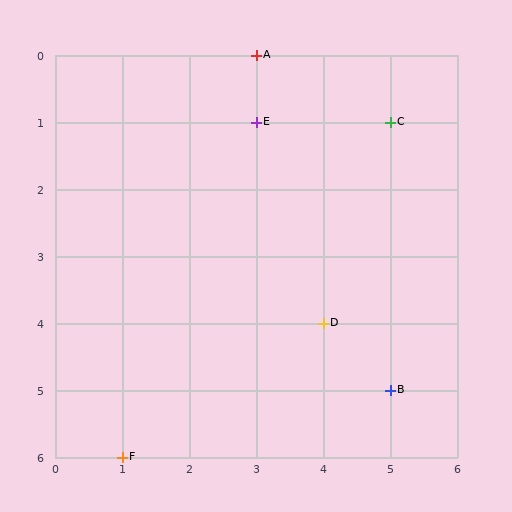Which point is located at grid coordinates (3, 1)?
Point E is at (3, 1).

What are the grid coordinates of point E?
Point E is at grid coordinates (3, 1).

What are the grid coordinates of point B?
Point B is at grid coordinates (5, 5).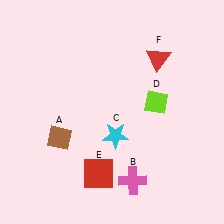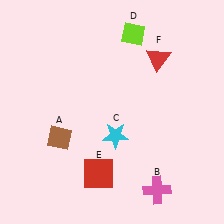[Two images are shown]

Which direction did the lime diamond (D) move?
The lime diamond (D) moved up.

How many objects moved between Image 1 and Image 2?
2 objects moved between the two images.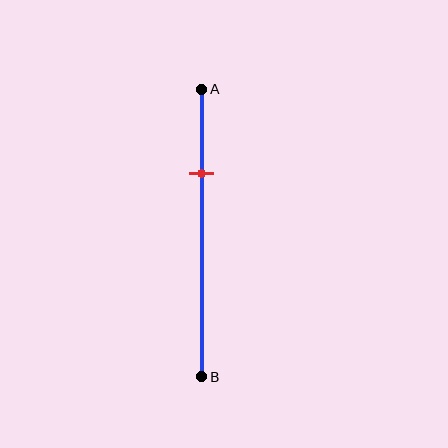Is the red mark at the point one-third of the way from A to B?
No, the mark is at about 30% from A, not at the 33% one-third point.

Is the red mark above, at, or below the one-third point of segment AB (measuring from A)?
The red mark is above the one-third point of segment AB.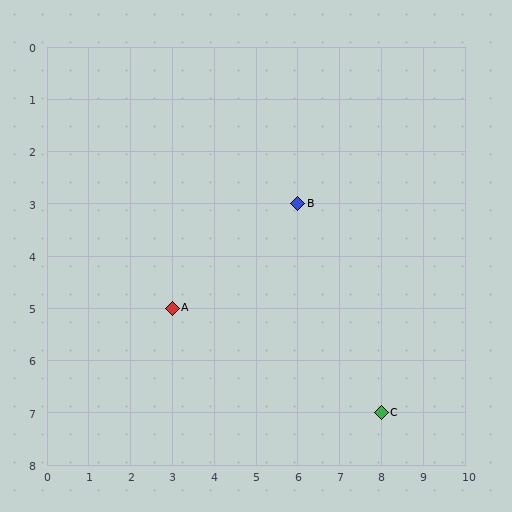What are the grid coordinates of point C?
Point C is at grid coordinates (8, 7).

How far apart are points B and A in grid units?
Points B and A are 3 columns and 2 rows apart (about 3.6 grid units diagonally).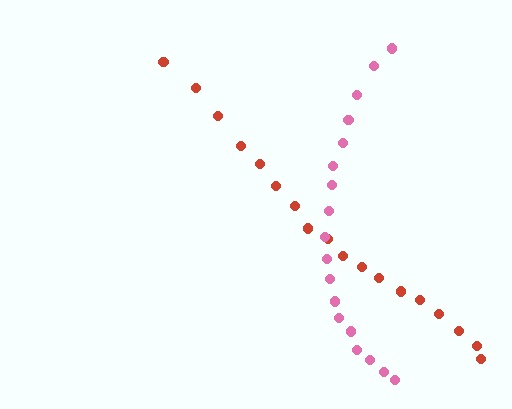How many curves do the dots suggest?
There are 2 distinct paths.